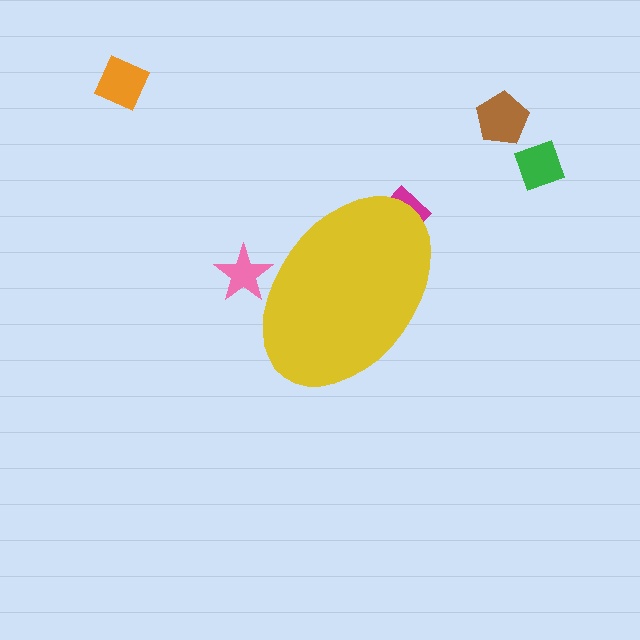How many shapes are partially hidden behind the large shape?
2 shapes are partially hidden.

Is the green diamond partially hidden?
No, the green diamond is fully visible.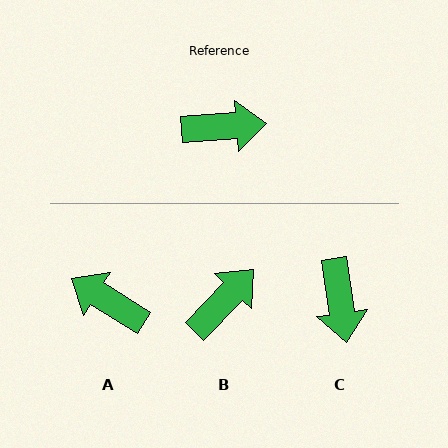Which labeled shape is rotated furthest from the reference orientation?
A, about 144 degrees away.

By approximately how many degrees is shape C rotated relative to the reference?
Approximately 86 degrees clockwise.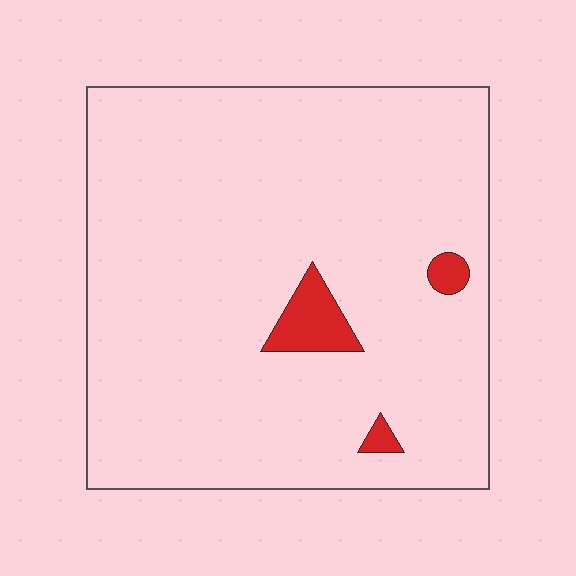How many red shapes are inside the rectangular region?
3.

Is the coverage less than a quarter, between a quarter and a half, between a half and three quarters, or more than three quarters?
Less than a quarter.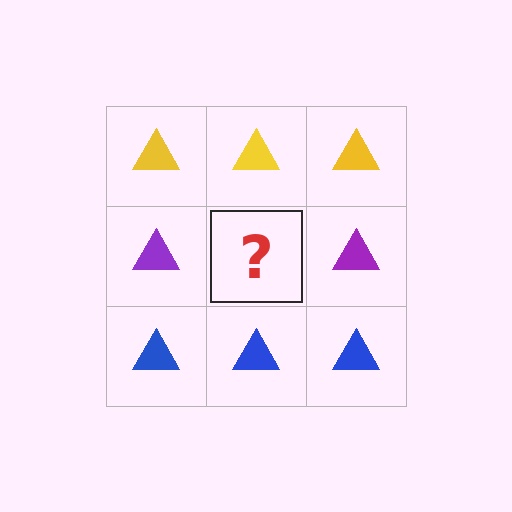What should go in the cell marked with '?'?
The missing cell should contain a purple triangle.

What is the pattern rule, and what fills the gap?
The rule is that each row has a consistent color. The gap should be filled with a purple triangle.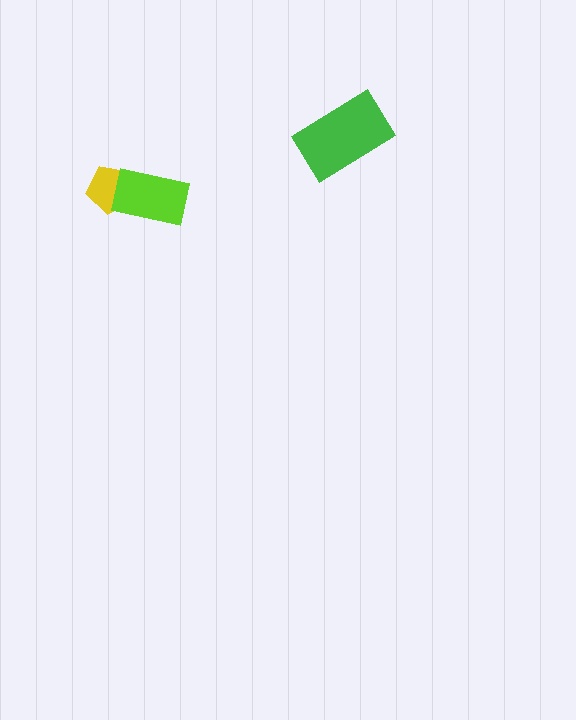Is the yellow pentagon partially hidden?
Yes, it is partially covered by another shape.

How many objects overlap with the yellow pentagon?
1 object overlaps with the yellow pentagon.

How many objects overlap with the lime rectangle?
1 object overlaps with the lime rectangle.